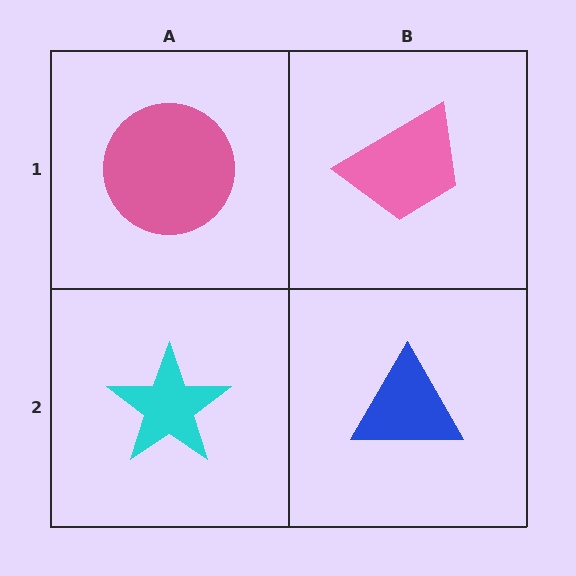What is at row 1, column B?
A pink trapezoid.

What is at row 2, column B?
A blue triangle.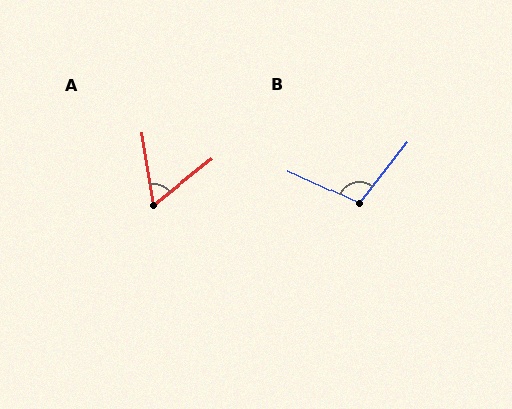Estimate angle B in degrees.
Approximately 104 degrees.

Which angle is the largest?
B, at approximately 104 degrees.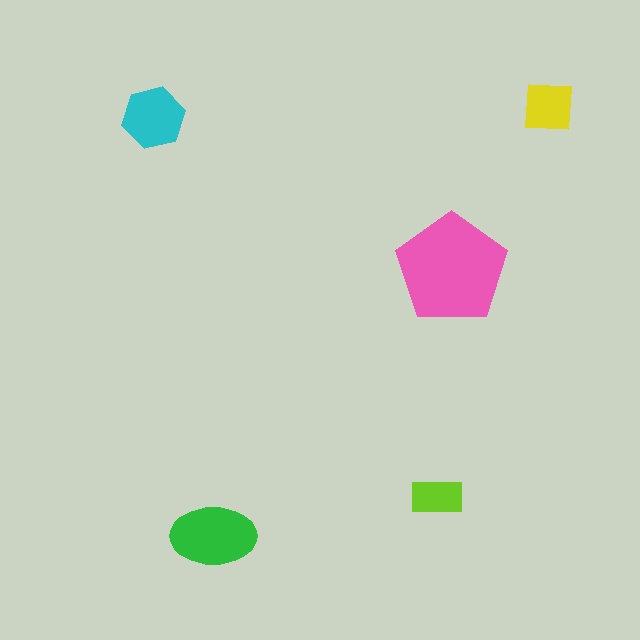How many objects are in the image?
There are 5 objects in the image.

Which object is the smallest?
The lime rectangle.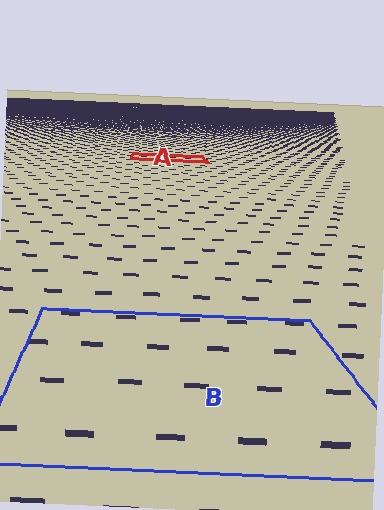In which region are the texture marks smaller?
The texture marks are smaller in region A, because it is farther away.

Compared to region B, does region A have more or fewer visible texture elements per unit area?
Region A has more texture elements per unit area — they are packed more densely because it is farther away.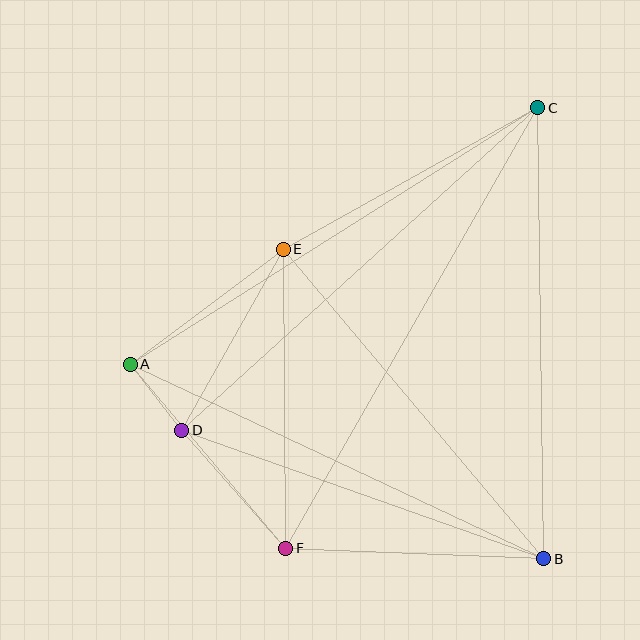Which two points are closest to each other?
Points A and D are closest to each other.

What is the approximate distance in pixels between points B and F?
The distance between B and F is approximately 258 pixels.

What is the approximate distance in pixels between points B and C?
The distance between B and C is approximately 451 pixels.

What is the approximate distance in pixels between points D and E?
The distance between D and E is approximately 207 pixels.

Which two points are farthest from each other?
Points C and F are farthest from each other.